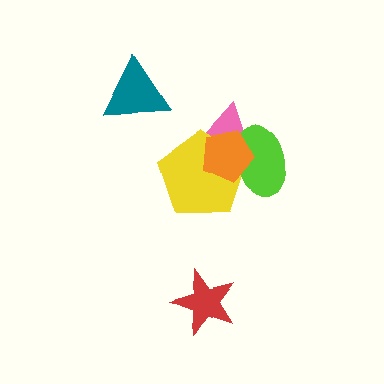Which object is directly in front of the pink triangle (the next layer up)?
The yellow pentagon is directly in front of the pink triangle.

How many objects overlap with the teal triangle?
0 objects overlap with the teal triangle.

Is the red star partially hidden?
No, no other shape covers it.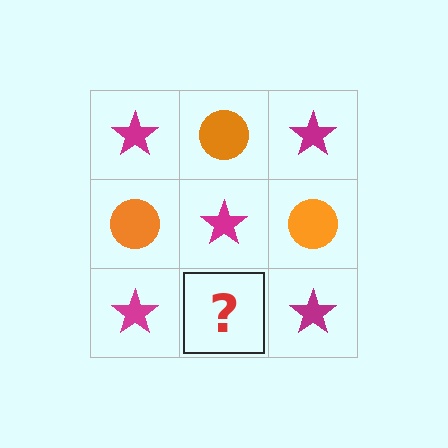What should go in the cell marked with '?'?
The missing cell should contain an orange circle.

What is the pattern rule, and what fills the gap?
The rule is that it alternates magenta star and orange circle in a checkerboard pattern. The gap should be filled with an orange circle.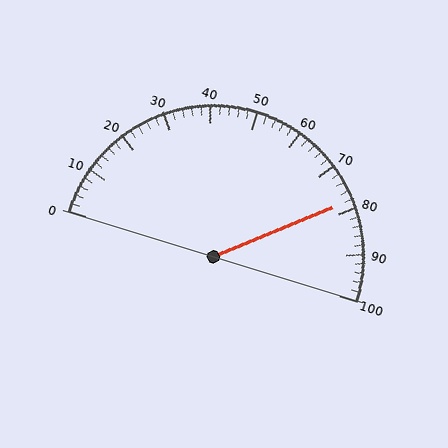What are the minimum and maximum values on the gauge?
The gauge ranges from 0 to 100.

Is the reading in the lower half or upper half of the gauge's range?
The reading is in the upper half of the range (0 to 100).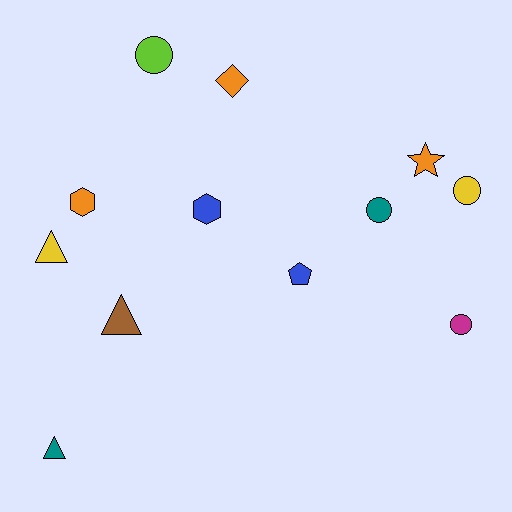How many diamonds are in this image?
There is 1 diamond.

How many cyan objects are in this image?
There are no cyan objects.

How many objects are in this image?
There are 12 objects.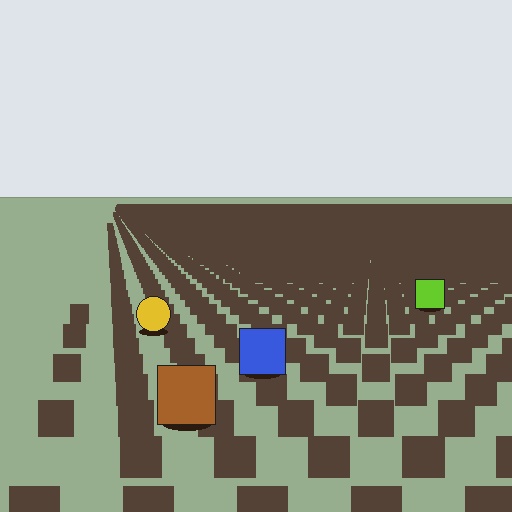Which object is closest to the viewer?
The brown square is closest. The texture marks near it are larger and more spread out.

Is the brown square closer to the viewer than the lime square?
Yes. The brown square is closer — you can tell from the texture gradient: the ground texture is coarser near it.